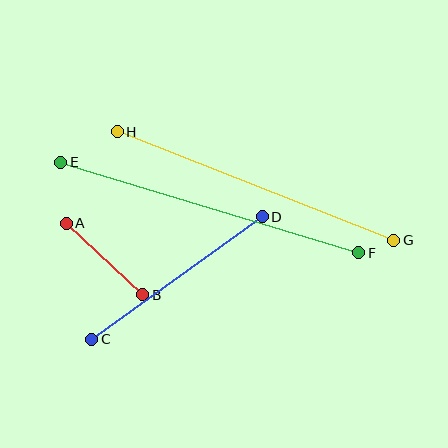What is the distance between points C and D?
The distance is approximately 210 pixels.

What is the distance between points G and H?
The distance is approximately 297 pixels.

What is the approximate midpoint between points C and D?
The midpoint is at approximately (177, 278) pixels.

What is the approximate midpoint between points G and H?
The midpoint is at approximately (255, 186) pixels.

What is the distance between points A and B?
The distance is approximately 105 pixels.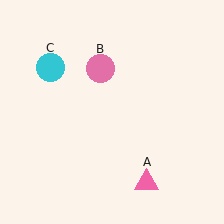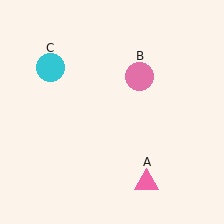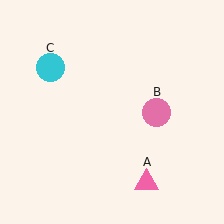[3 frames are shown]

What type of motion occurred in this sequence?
The pink circle (object B) rotated clockwise around the center of the scene.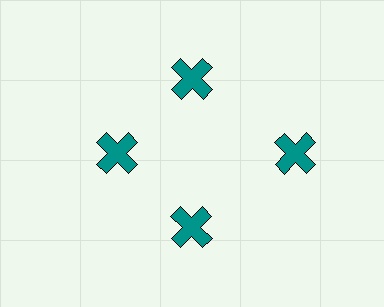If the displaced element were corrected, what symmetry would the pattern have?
It would have 4-fold rotational symmetry — the pattern would map onto itself every 90 degrees.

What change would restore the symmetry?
The symmetry would be restored by moving it inward, back onto the ring so that all 4 crosses sit at equal angles and equal distance from the center.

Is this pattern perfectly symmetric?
No. The 4 teal crosses are arranged in a ring, but one element near the 3 o'clock position is pushed outward from the center, breaking the 4-fold rotational symmetry.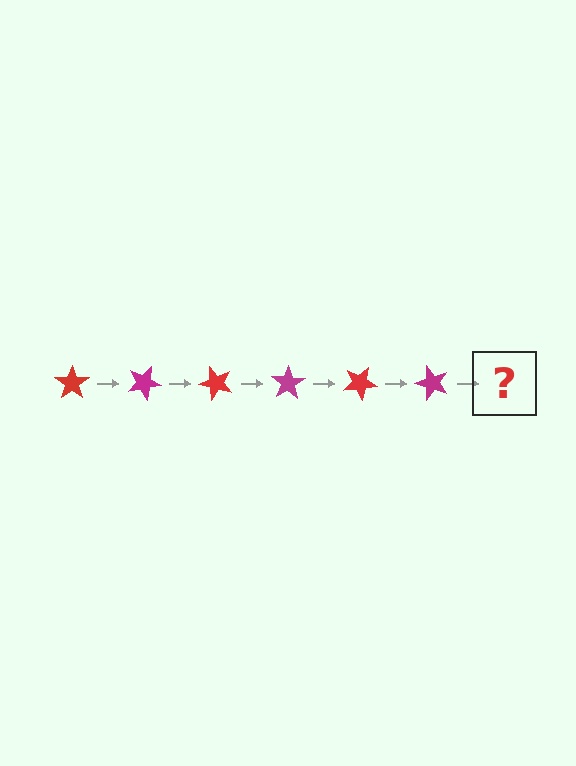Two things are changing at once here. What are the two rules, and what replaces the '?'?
The two rules are that it rotates 25 degrees each step and the color cycles through red and magenta. The '?' should be a red star, rotated 150 degrees from the start.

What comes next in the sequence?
The next element should be a red star, rotated 150 degrees from the start.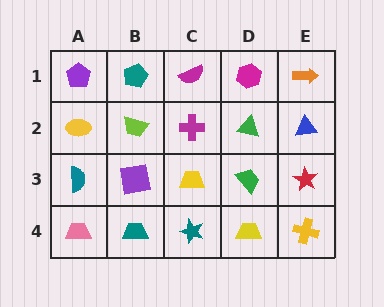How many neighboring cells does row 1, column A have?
2.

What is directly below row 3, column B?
A teal trapezoid.